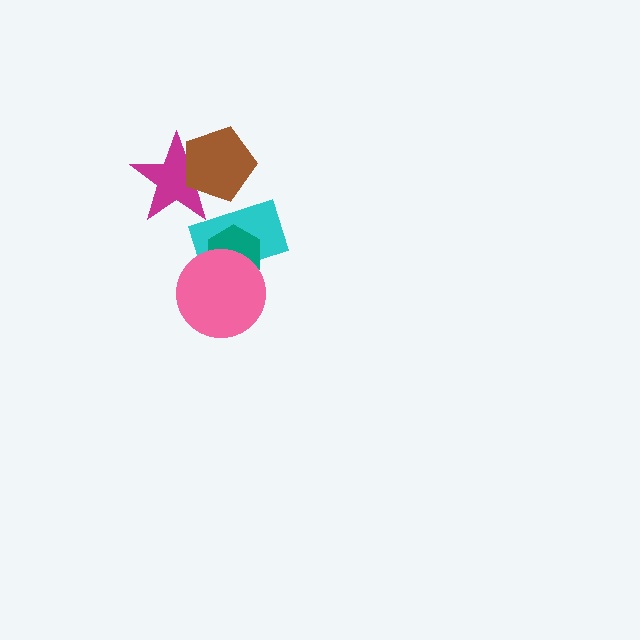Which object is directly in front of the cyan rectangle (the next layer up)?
The teal hexagon is directly in front of the cyan rectangle.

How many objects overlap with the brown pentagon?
1 object overlaps with the brown pentagon.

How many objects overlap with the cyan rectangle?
2 objects overlap with the cyan rectangle.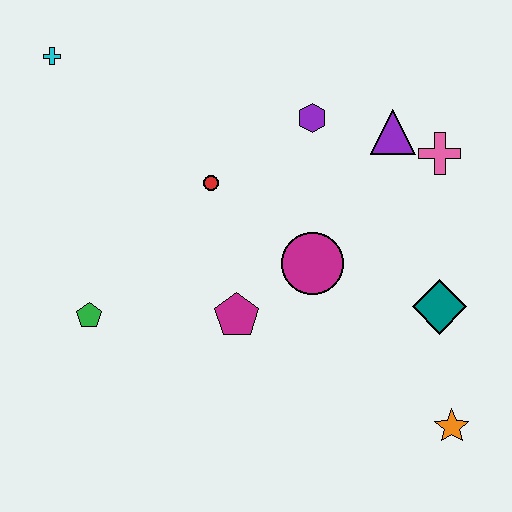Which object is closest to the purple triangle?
The pink cross is closest to the purple triangle.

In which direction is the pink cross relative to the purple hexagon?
The pink cross is to the right of the purple hexagon.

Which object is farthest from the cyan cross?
The orange star is farthest from the cyan cross.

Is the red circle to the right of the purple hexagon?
No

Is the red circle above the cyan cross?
No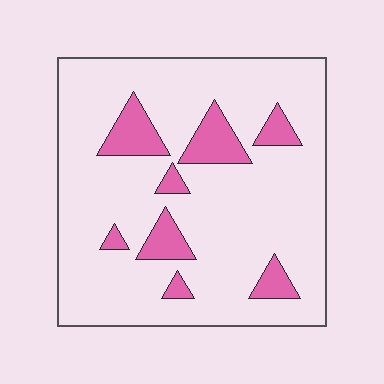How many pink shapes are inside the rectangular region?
8.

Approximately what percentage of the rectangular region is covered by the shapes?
Approximately 15%.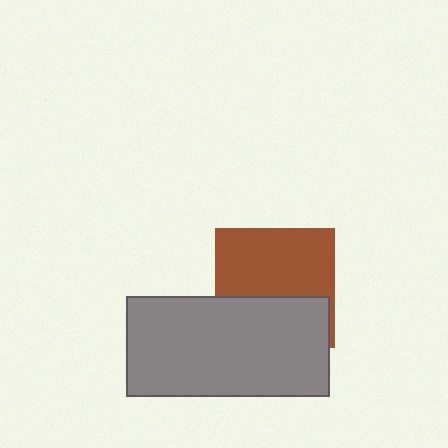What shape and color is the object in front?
The object in front is a gray rectangle.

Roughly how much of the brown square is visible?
About half of it is visible (roughly 59%).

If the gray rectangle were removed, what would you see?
You would see the complete brown square.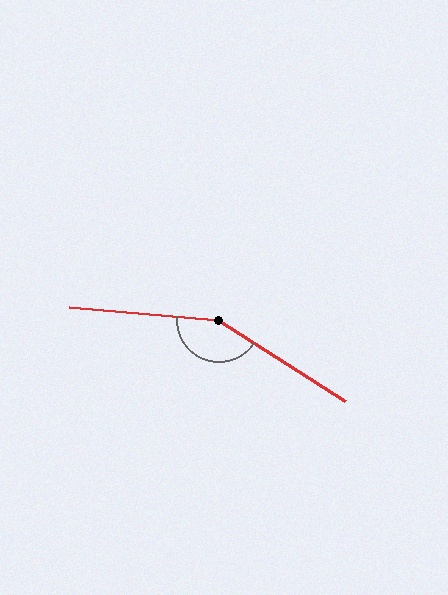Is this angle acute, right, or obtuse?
It is obtuse.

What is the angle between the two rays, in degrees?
Approximately 152 degrees.